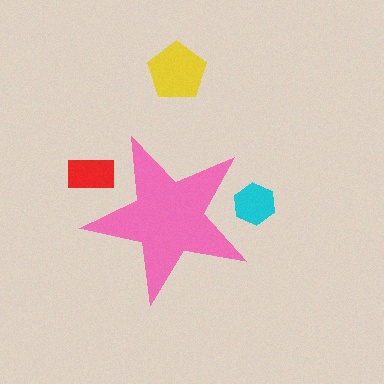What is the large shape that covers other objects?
A pink star.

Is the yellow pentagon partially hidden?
No, the yellow pentagon is fully visible.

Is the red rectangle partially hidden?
Yes, the red rectangle is partially hidden behind the pink star.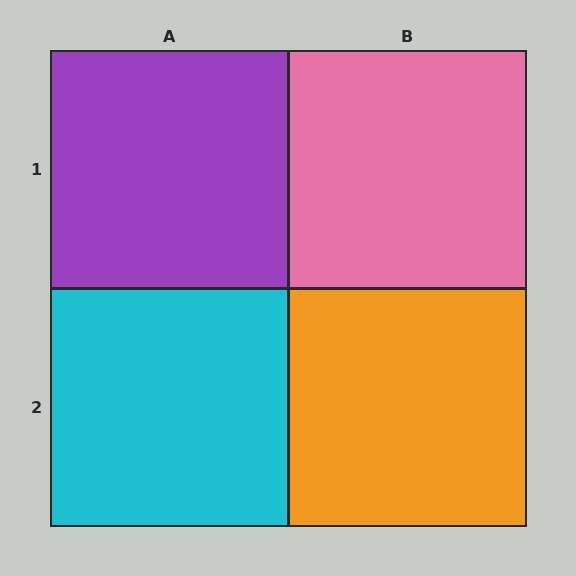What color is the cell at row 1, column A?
Purple.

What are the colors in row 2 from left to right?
Cyan, orange.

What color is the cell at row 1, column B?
Pink.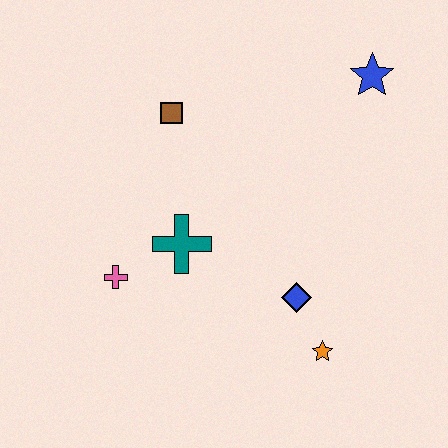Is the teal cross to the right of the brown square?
Yes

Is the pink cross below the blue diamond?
No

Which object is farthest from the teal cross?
The blue star is farthest from the teal cross.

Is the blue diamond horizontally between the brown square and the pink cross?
No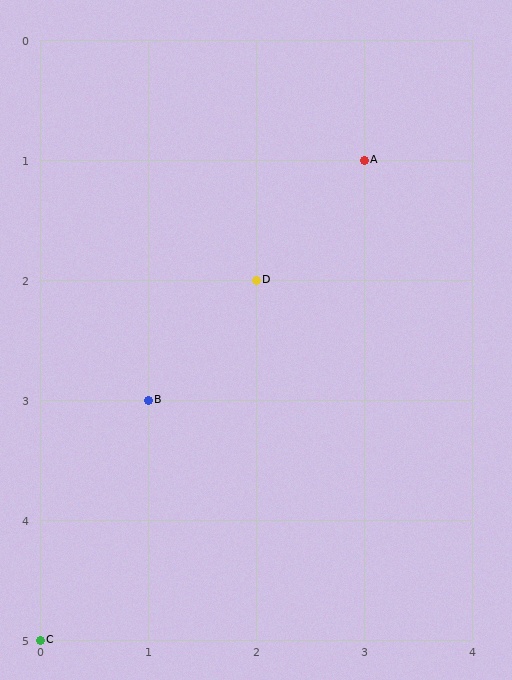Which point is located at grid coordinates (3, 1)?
Point A is at (3, 1).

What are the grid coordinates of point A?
Point A is at grid coordinates (3, 1).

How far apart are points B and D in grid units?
Points B and D are 1 column and 1 row apart (about 1.4 grid units diagonally).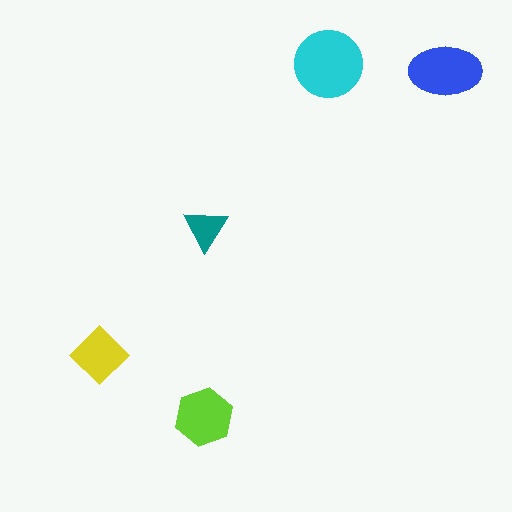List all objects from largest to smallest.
The cyan circle, the blue ellipse, the lime hexagon, the yellow diamond, the teal triangle.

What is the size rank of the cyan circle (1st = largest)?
1st.